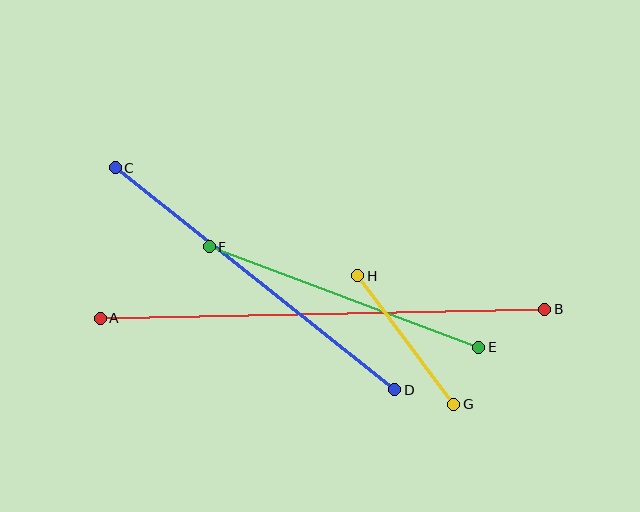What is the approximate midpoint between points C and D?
The midpoint is at approximately (255, 279) pixels.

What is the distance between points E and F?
The distance is approximately 288 pixels.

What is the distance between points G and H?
The distance is approximately 161 pixels.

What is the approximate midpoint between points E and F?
The midpoint is at approximately (344, 297) pixels.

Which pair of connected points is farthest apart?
Points A and B are farthest apart.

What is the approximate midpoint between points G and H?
The midpoint is at approximately (406, 340) pixels.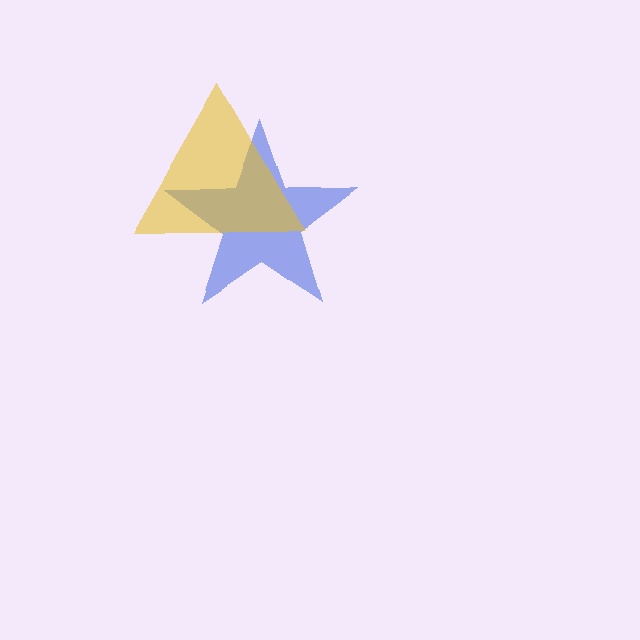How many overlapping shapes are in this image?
There are 2 overlapping shapes in the image.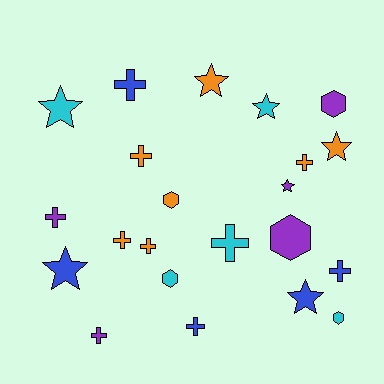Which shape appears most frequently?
Cross, with 10 objects.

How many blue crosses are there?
There are 3 blue crosses.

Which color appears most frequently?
Orange, with 7 objects.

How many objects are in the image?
There are 22 objects.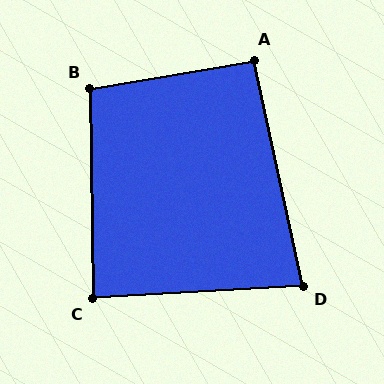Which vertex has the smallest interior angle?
D, at approximately 81 degrees.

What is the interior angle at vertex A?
Approximately 93 degrees (approximately right).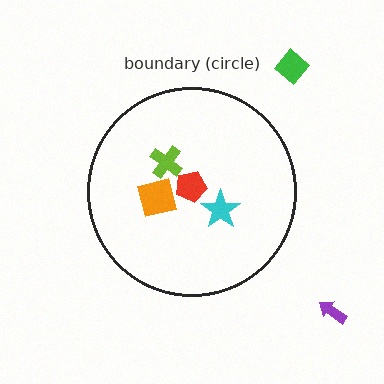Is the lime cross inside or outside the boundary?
Inside.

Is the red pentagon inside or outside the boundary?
Inside.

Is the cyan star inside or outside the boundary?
Inside.